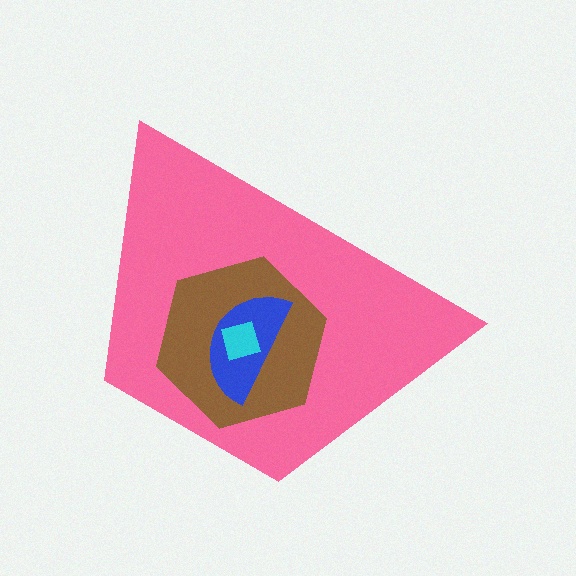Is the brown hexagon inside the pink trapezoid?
Yes.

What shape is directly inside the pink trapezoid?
The brown hexagon.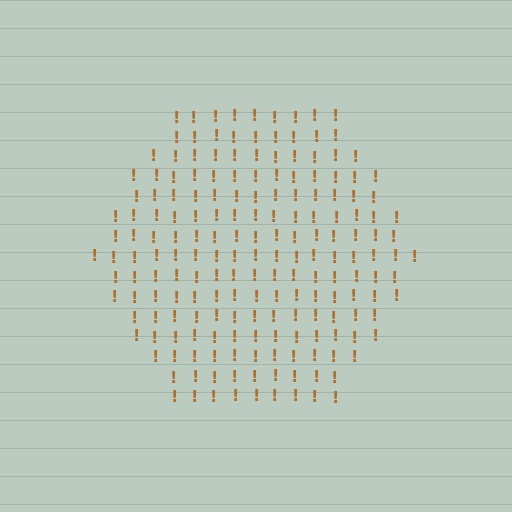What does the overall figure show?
The overall figure shows a hexagon.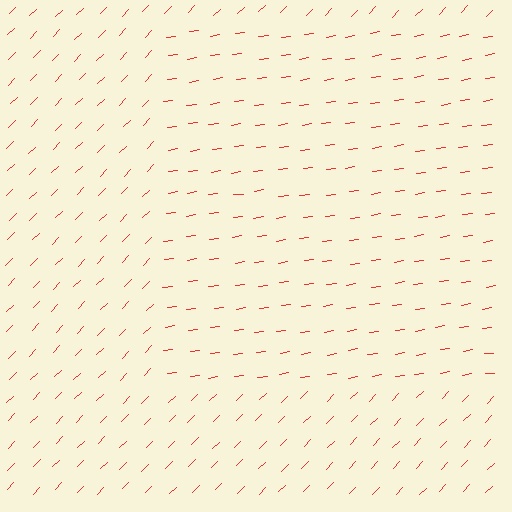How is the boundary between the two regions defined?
The boundary is defined purely by a change in line orientation (approximately 37 degrees difference). All lines are the same color and thickness.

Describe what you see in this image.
The image is filled with small red line segments. A rectangle region in the image has lines oriented differently from the surrounding lines, creating a visible texture boundary.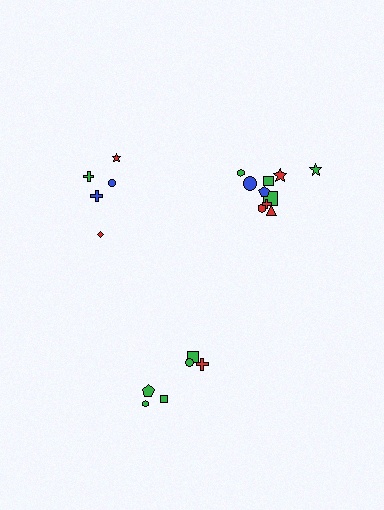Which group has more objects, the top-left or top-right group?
The top-right group.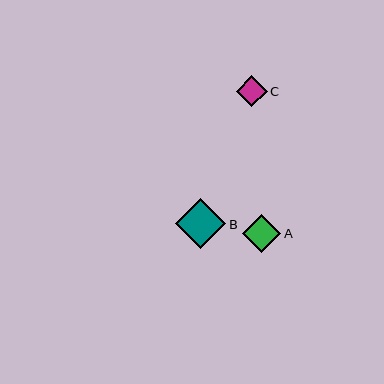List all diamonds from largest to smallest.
From largest to smallest: B, A, C.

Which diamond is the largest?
Diamond B is the largest with a size of approximately 50 pixels.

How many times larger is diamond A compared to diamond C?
Diamond A is approximately 1.2 times the size of diamond C.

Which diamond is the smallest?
Diamond C is the smallest with a size of approximately 30 pixels.